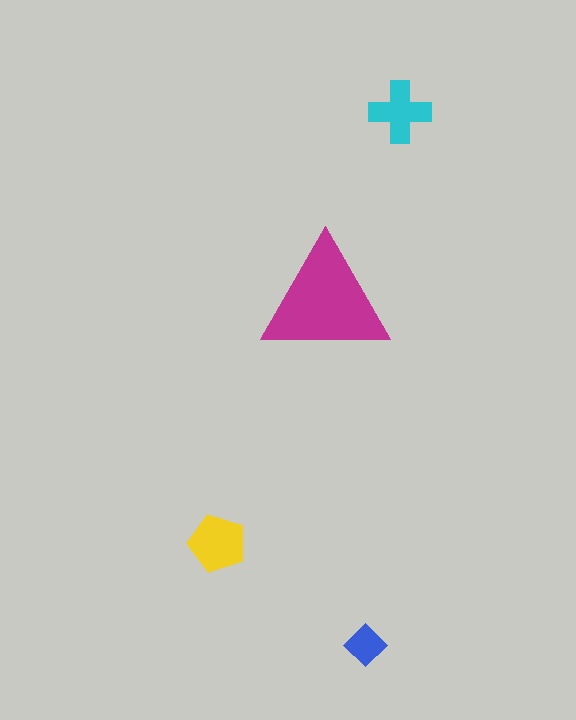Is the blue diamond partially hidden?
No, the blue diamond is fully visible.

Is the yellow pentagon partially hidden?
No, the yellow pentagon is fully visible.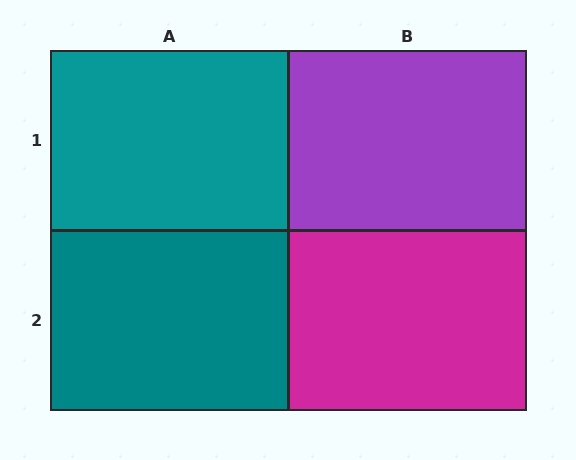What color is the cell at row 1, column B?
Purple.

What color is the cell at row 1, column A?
Teal.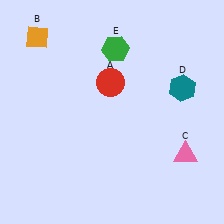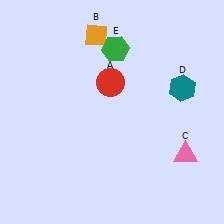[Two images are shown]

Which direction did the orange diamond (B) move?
The orange diamond (B) moved right.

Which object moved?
The orange diamond (B) moved right.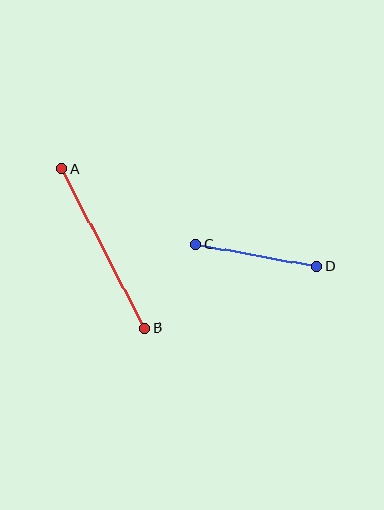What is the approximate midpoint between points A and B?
The midpoint is at approximately (103, 248) pixels.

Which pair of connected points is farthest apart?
Points A and B are farthest apart.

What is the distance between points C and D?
The distance is approximately 124 pixels.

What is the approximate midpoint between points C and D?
The midpoint is at approximately (256, 255) pixels.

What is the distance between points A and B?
The distance is approximately 180 pixels.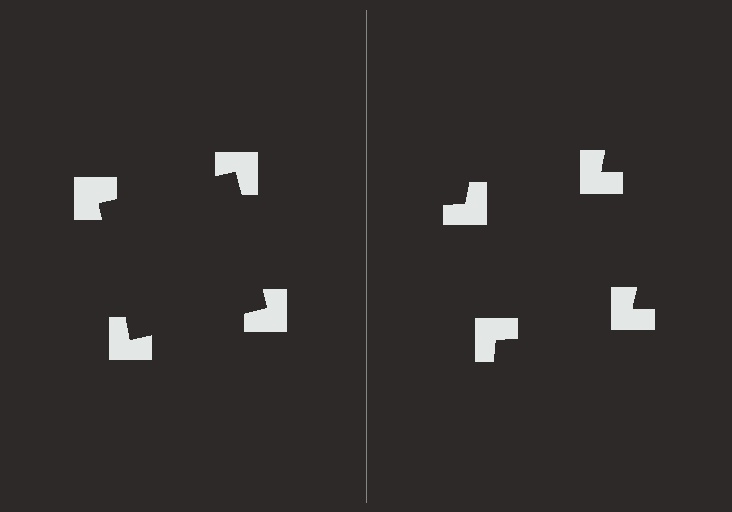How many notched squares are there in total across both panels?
8 — 4 on each side.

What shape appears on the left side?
An illusory square.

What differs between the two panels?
The notched squares are positioned identically on both sides; only the wedge orientations differ. On the left they align to a square; on the right they are misaligned.